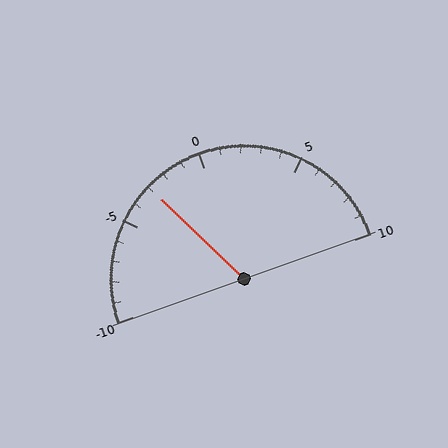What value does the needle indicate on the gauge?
The needle indicates approximately -3.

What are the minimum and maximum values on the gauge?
The gauge ranges from -10 to 10.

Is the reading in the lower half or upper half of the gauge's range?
The reading is in the lower half of the range (-10 to 10).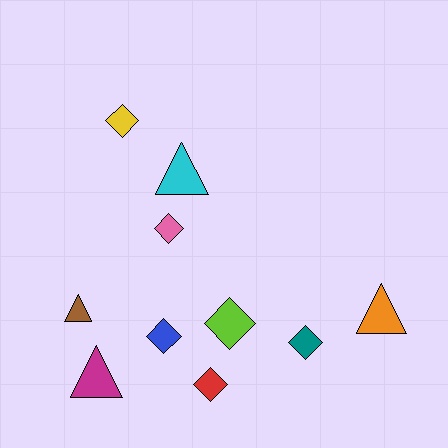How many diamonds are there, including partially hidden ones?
There are 6 diamonds.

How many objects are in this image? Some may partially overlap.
There are 10 objects.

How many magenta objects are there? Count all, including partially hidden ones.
There is 1 magenta object.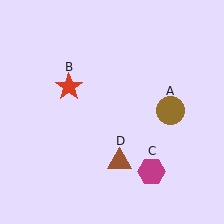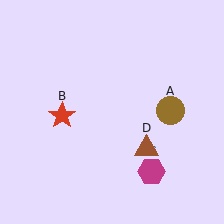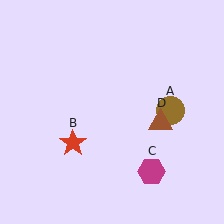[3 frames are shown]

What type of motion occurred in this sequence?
The red star (object B), brown triangle (object D) rotated counterclockwise around the center of the scene.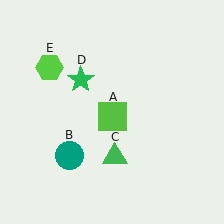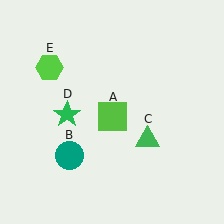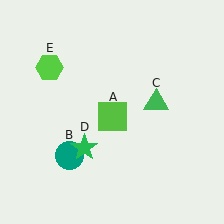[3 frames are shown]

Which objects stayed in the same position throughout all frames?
Lime square (object A) and teal circle (object B) and lime hexagon (object E) remained stationary.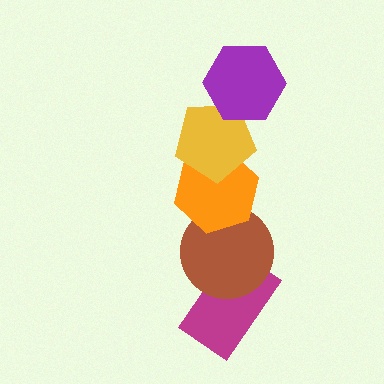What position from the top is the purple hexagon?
The purple hexagon is 1st from the top.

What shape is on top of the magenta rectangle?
The brown circle is on top of the magenta rectangle.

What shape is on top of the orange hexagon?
The yellow pentagon is on top of the orange hexagon.